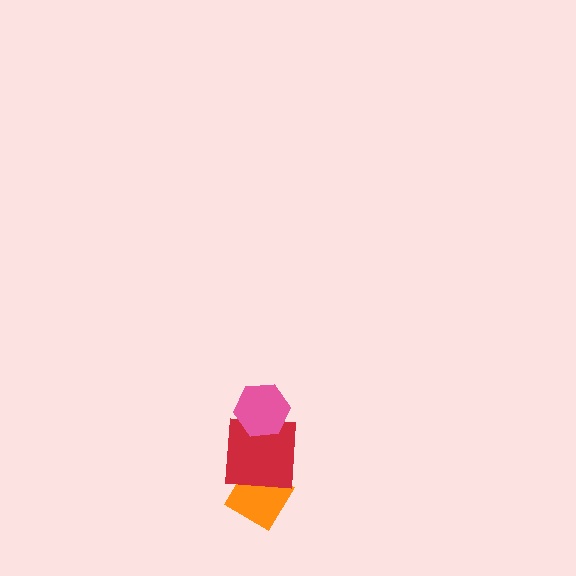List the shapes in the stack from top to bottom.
From top to bottom: the pink hexagon, the red square, the orange diamond.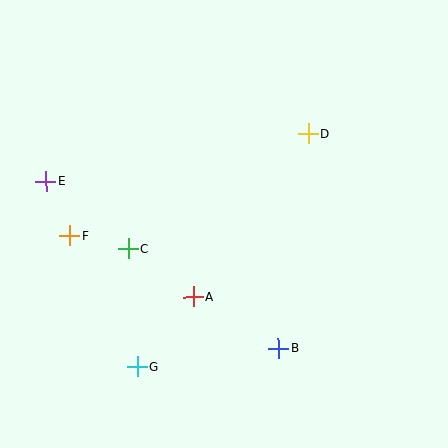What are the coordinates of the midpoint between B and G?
The midpoint between B and G is at (208, 358).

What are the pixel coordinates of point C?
Point C is at (128, 249).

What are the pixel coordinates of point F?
Point F is at (70, 236).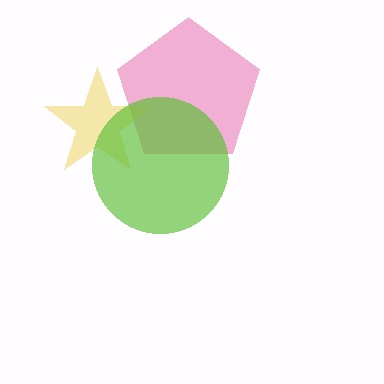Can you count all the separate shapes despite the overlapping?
Yes, there are 3 separate shapes.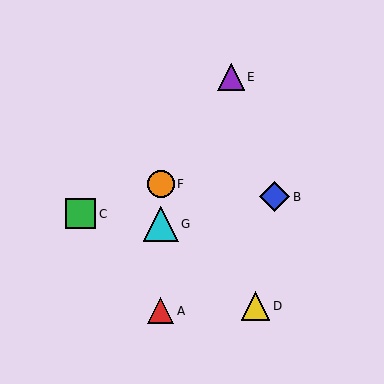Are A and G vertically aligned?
Yes, both are at x≈161.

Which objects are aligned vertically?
Objects A, F, G are aligned vertically.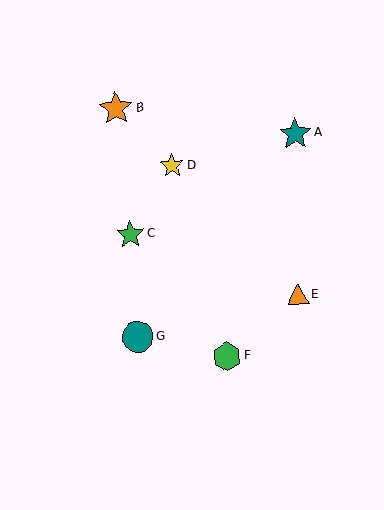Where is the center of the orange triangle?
The center of the orange triangle is at (298, 294).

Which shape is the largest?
The orange star (labeled B) is the largest.